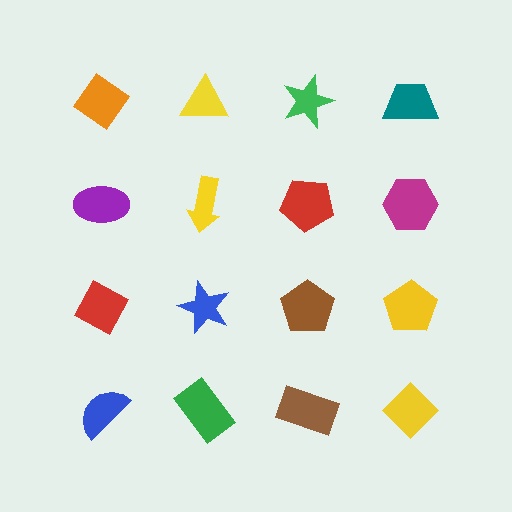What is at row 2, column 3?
A red pentagon.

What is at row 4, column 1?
A blue semicircle.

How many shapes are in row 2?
4 shapes.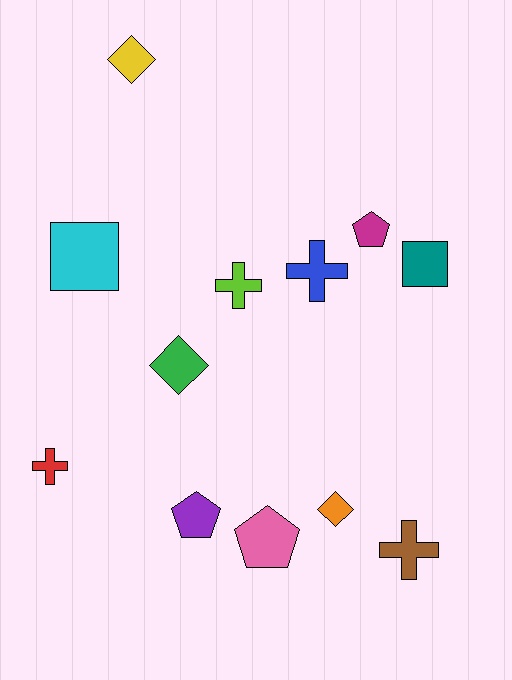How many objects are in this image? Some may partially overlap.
There are 12 objects.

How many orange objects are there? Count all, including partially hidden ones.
There is 1 orange object.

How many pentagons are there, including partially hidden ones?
There are 3 pentagons.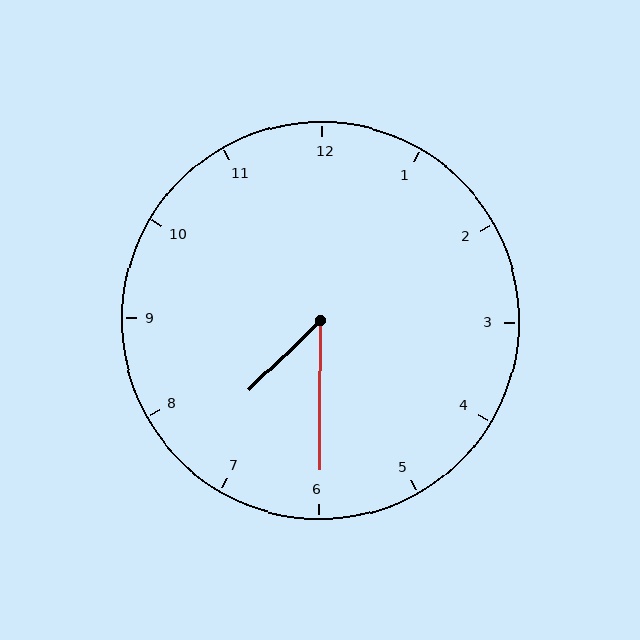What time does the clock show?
7:30.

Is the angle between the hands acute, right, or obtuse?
It is acute.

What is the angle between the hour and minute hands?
Approximately 45 degrees.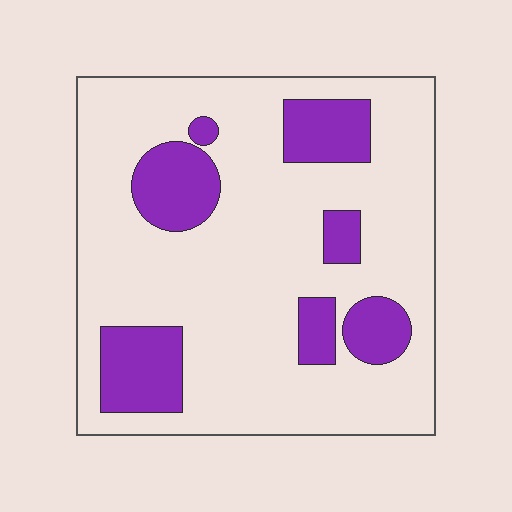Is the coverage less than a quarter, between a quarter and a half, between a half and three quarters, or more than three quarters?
Less than a quarter.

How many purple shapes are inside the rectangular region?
7.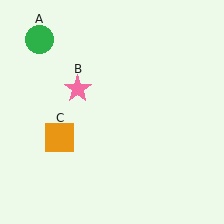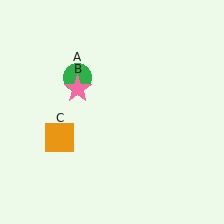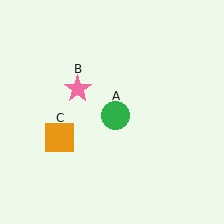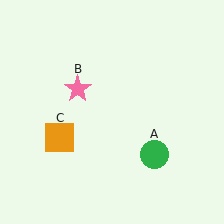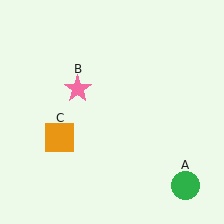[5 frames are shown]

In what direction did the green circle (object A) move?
The green circle (object A) moved down and to the right.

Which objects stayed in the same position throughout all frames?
Pink star (object B) and orange square (object C) remained stationary.